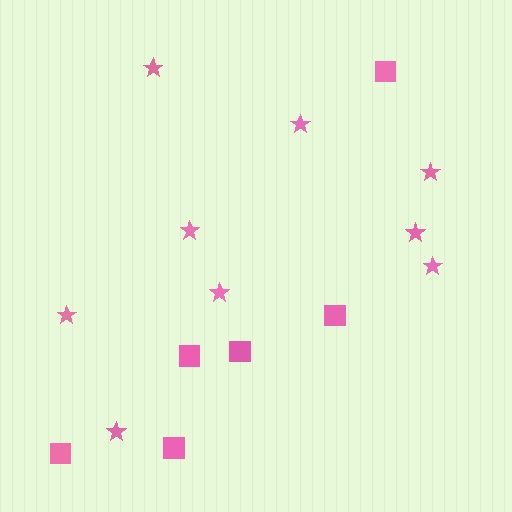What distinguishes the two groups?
There are 2 groups: one group of squares (6) and one group of stars (9).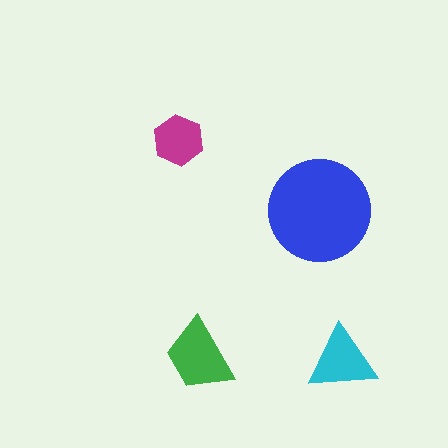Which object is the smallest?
The magenta hexagon.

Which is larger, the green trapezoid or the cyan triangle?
The green trapezoid.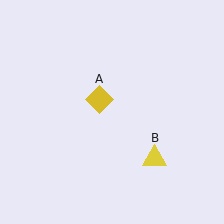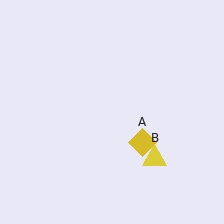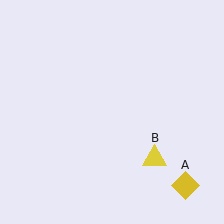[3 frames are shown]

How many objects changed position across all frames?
1 object changed position: yellow diamond (object A).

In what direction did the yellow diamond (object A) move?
The yellow diamond (object A) moved down and to the right.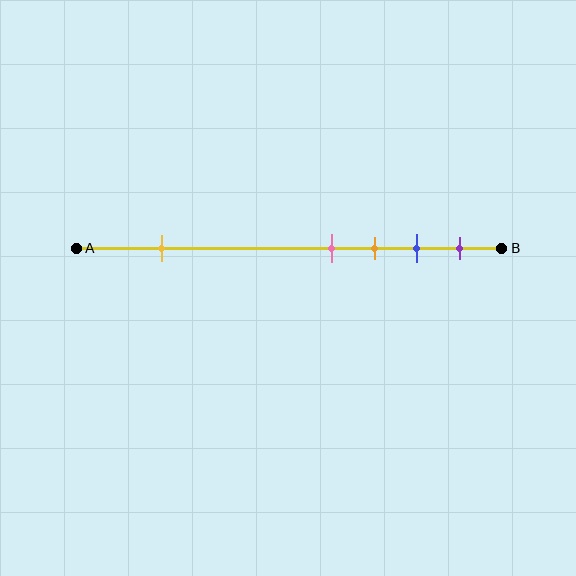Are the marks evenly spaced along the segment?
No, the marks are not evenly spaced.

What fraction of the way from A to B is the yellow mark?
The yellow mark is approximately 20% (0.2) of the way from A to B.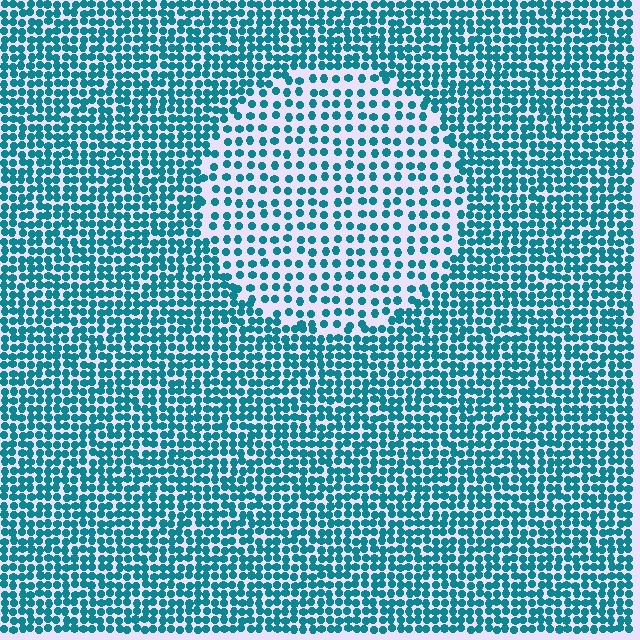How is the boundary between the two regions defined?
The boundary is defined by a change in element density (approximately 1.9x ratio). All elements are the same color, size, and shape.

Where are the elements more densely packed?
The elements are more densely packed outside the circle boundary.